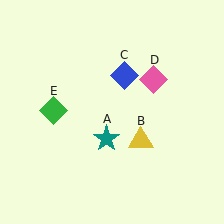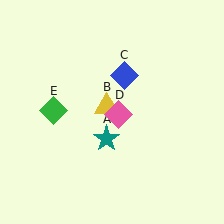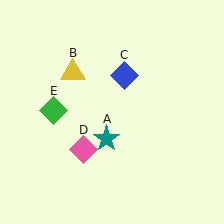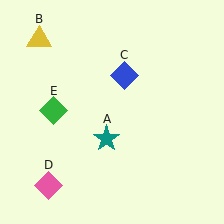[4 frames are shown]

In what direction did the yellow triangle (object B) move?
The yellow triangle (object B) moved up and to the left.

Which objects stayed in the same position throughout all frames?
Teal star (object A) and blue diamond (object C) and green diamond (object E) remained stationary.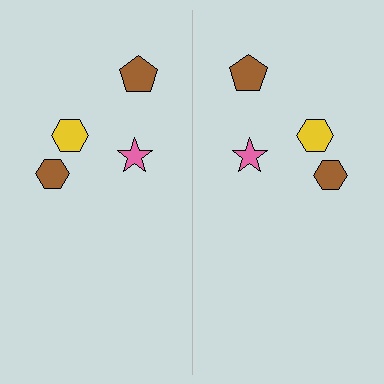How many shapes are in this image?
There are 8 shapes in this image.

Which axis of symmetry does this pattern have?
The pattern has a vertical axis of symmetry running through the center of the image.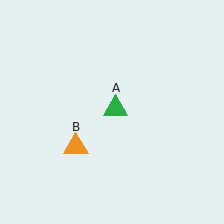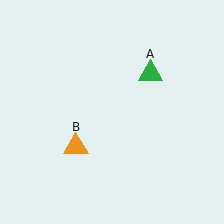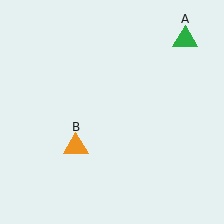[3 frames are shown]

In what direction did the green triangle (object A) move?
The green triangle (object A) moved up and to the right.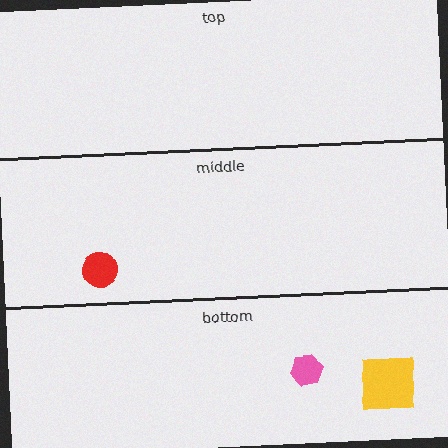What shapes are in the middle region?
The red circle.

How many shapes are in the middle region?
1.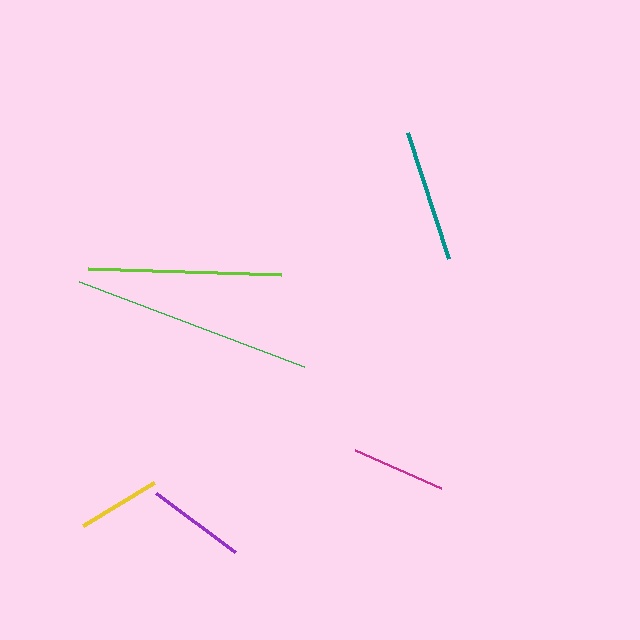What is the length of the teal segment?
The teal segment is approximately 133 pixels long.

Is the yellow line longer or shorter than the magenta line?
The magenta line is longer than the yellow line.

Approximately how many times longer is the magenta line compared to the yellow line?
The magenta line is approximately 1.1 times the length of the yellow line.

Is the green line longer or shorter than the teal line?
The green line is longer than the teal line.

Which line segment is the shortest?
The yellow line is the shortest at approximately 82 pixels.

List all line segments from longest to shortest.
From longest to shortest: green, lime, teal, purple, magenta, yellow.